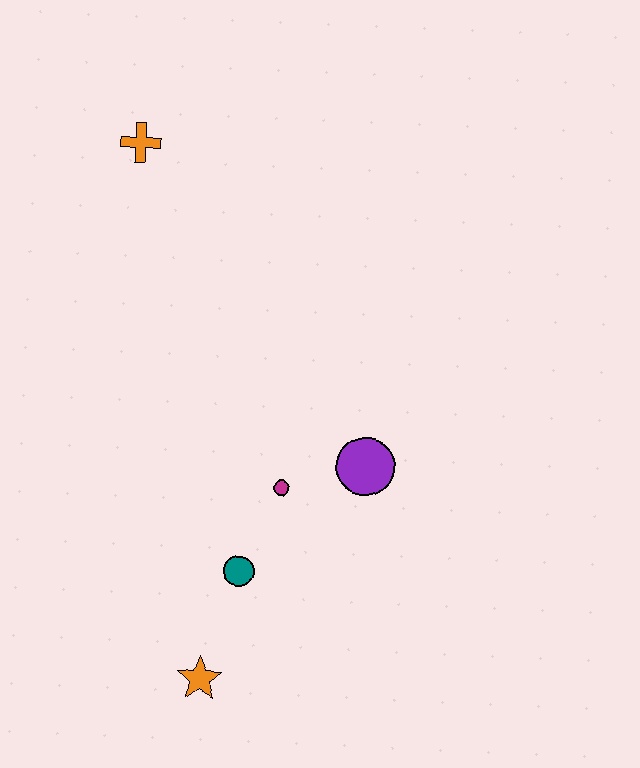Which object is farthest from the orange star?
The orange cross is farthest from the orange star.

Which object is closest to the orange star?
The teal circle is closest to the orange star.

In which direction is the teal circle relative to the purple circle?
The teal circle is to the left of the purple circle.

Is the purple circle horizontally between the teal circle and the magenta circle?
No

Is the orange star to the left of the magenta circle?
Yes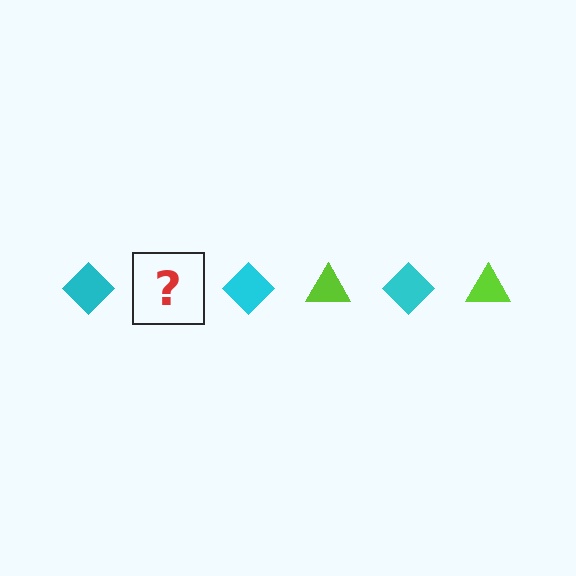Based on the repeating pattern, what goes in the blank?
The blank should be a lime triangle.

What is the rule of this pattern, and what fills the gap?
The rule is that the pattern alternates between cyan diamond and lime triangle. The gap should be filled with a lime triangle.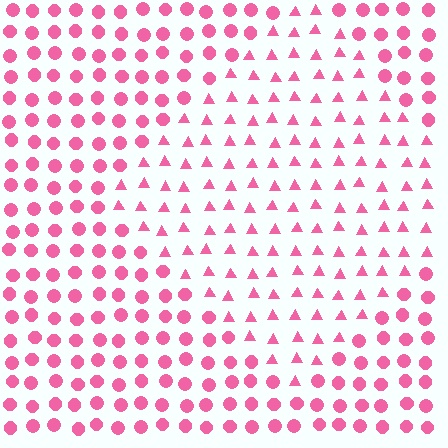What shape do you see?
I see a diamond.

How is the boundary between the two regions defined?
The boundary is defined by a change in element shape: triangles inside vs. circles outside. All elements share the same color and spacing.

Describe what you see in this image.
The image is filled with small pink elements arranged in a uniform grid. A diamond-shaped region contains triangles, while the surrounding area contains circles. The boundary is defined purely by the change in element shape.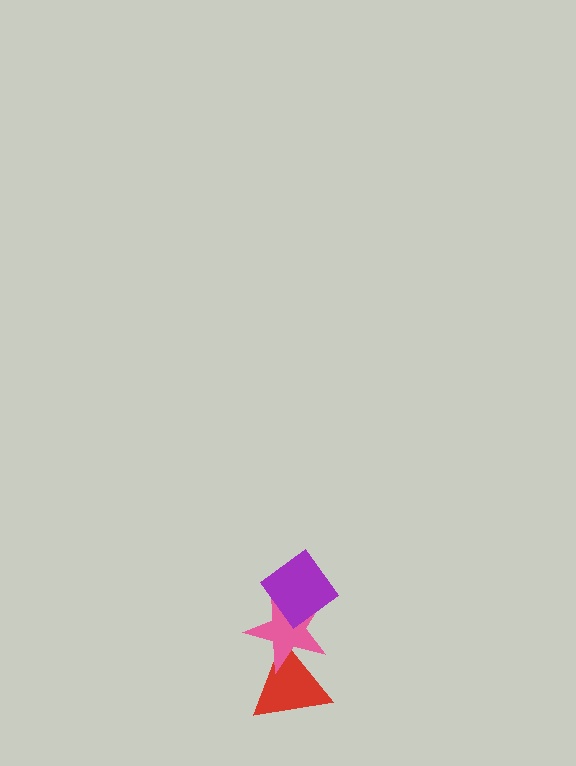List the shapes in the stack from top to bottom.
From top to bottom: the purple diamond, the pink star, the red triangle.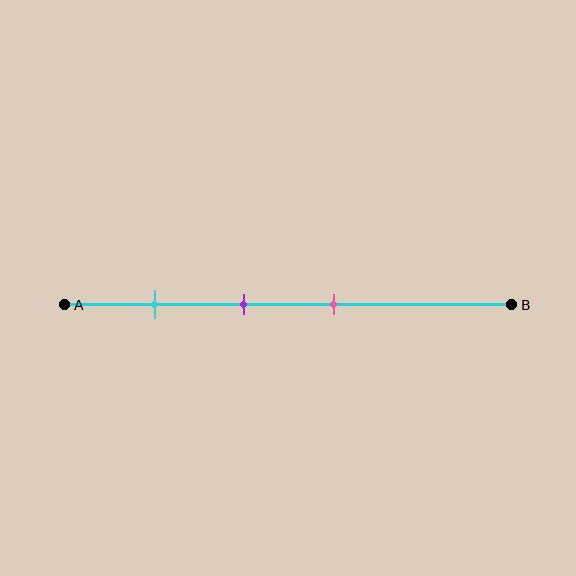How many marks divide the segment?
There are 3 marks dividing the segment.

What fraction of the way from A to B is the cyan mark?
The cyan mark is approximately 20% (0.2) of the way from A to B.